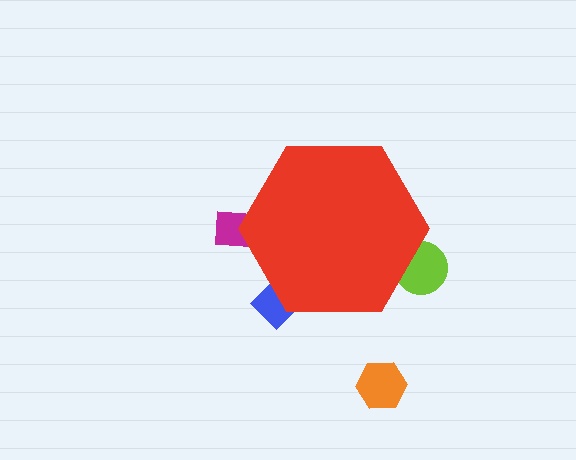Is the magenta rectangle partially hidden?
Yes, the magenta rectangle is partially hidden behind the red hexagon.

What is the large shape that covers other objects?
A red hexagon.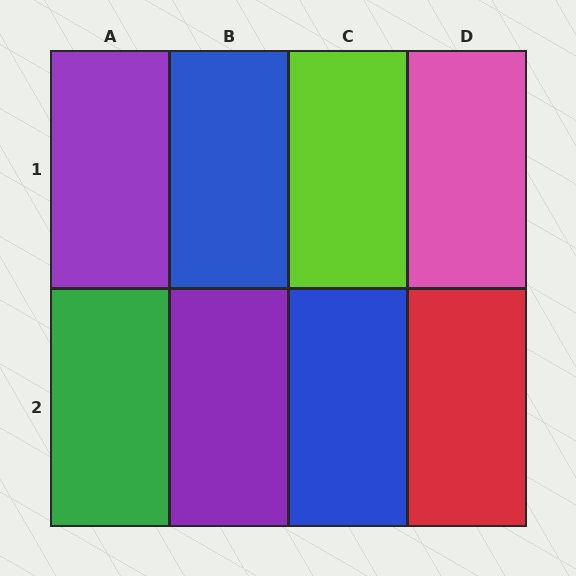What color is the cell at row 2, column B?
Purple.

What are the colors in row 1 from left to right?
Purple, blue, lime, pink.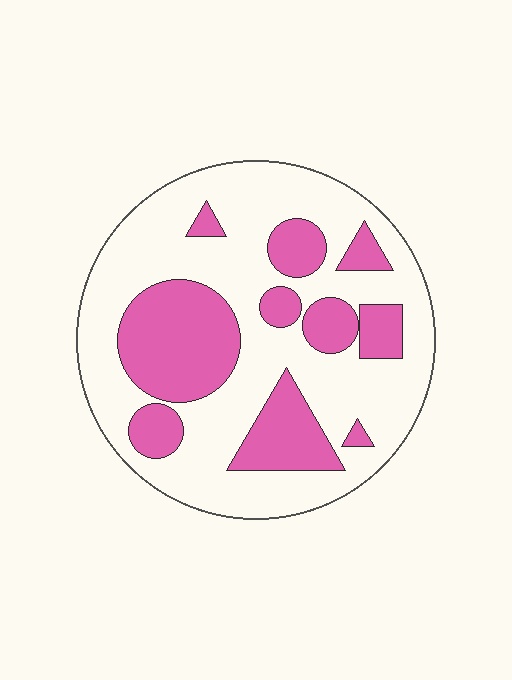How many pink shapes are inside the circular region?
10.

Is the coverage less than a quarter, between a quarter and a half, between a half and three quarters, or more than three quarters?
Between a quarter and a half.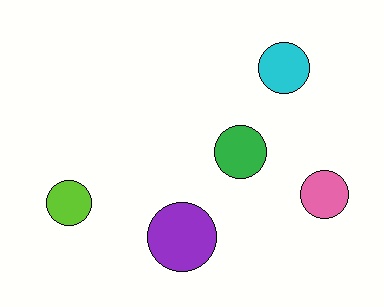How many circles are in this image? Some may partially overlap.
There are 5 circles.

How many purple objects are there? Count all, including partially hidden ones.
There is 1 purple object.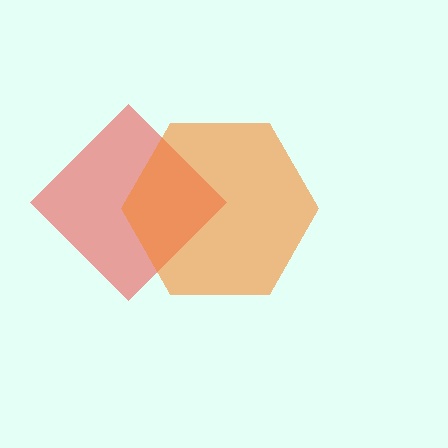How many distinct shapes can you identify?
There are 2 distinct shapes: a red diamond, an orange hexagon.